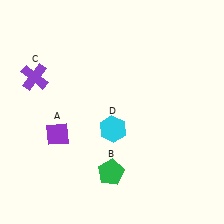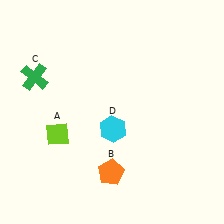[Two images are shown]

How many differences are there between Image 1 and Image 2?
There are 3 differences between the two images.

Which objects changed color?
A changed from purple to lime. B changed from green to orange. C changed from purple to green.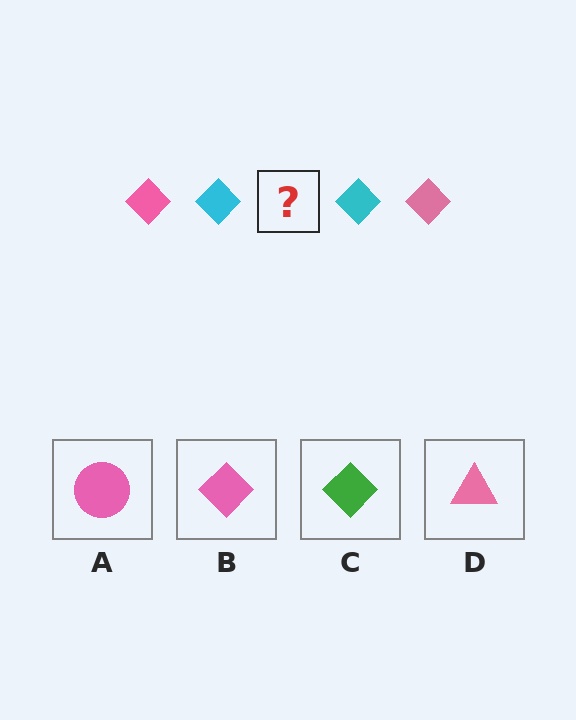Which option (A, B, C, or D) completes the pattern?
B.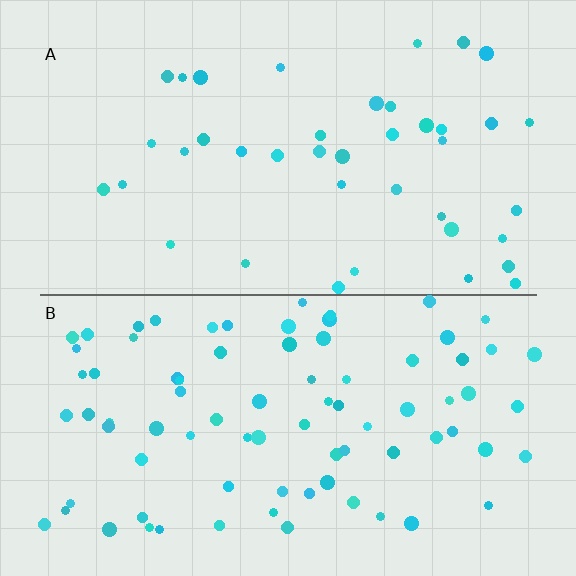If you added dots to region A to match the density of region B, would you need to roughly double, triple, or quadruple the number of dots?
Approximately double.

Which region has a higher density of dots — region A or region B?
B (the bottom).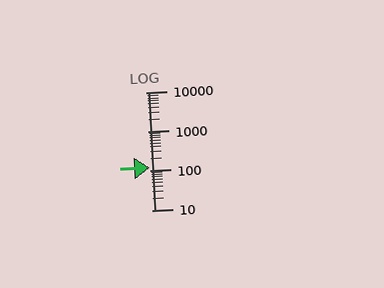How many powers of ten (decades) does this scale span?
The scale spans 3 decades, from 10 to 10000.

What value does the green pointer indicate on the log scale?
The pointer indicates approximately 120.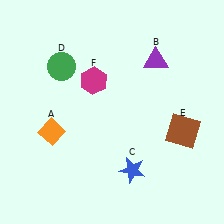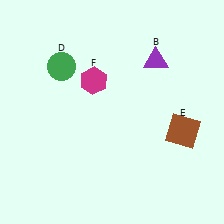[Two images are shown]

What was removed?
The blue star (C), the orange diamond (A) were removed in Image 2.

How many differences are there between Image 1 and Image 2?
There are 2 differences between the two images.